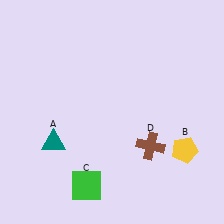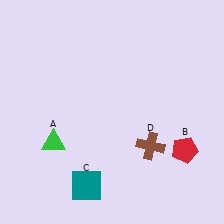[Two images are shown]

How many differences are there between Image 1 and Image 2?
There are 3 differences between the two images.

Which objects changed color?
A changed from teal to green. B changed from yellow to red. C changed from green to teal.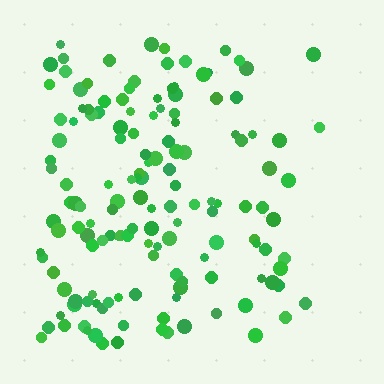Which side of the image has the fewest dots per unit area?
The right.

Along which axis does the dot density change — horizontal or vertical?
Horizontal.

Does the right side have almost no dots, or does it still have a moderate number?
Still a moderate number, just noticeably fewer than the left.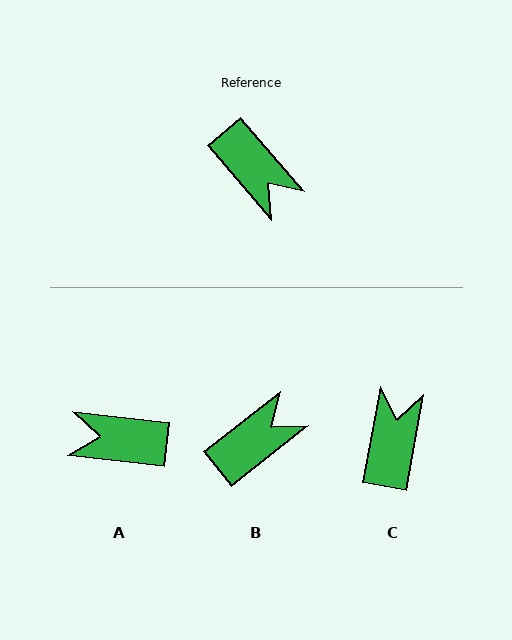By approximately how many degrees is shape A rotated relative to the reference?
Approximately 137 degrees clockwise.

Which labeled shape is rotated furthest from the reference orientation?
A, about 137 degrees away.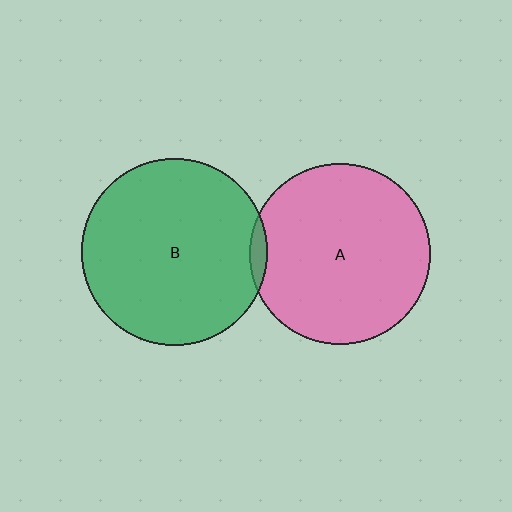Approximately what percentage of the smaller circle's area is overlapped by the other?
Approximately 5%.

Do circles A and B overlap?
Yes.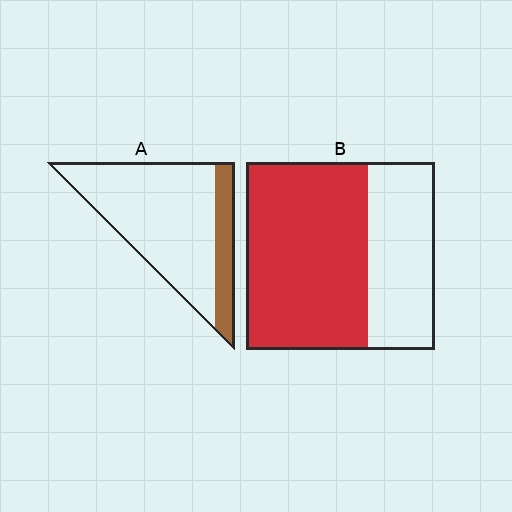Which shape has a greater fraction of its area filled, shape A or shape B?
Shape B.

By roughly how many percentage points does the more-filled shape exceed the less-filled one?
By roughly 45 percentage points (B over A).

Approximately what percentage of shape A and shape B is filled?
A is approximately 20% and B is approximately 65%.